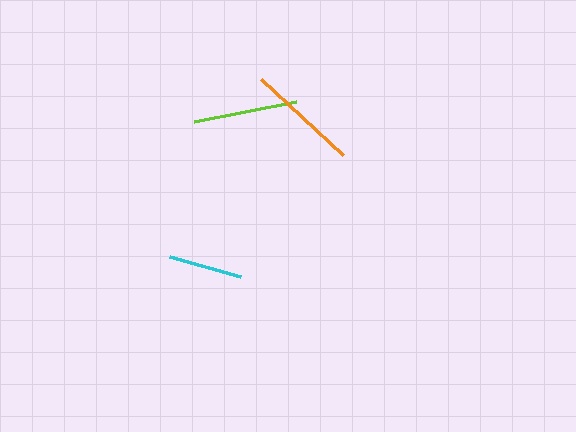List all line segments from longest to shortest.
From longest to shortest: orange, lime, cyan.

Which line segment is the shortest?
The cyan line is the shortest at approximately 74 pixels.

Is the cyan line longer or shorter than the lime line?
The lime line is longer than the cyan line.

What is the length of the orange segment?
The orange segment is approximately 112 pixels long.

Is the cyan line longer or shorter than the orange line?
The orange line is longer than the cyan line.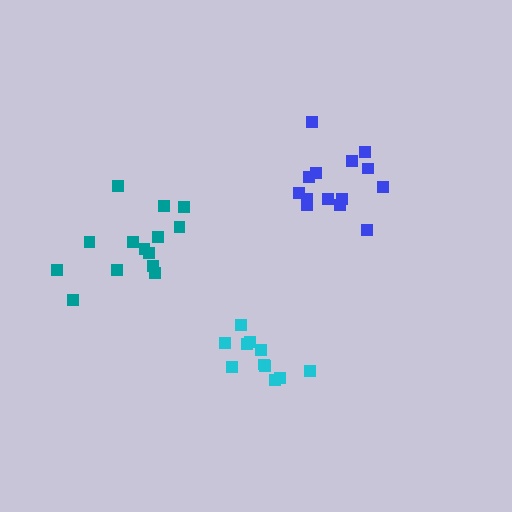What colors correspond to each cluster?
The clusters are colored: cyan, blue, teal.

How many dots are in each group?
Group 1: 11 dots, Group 2: 14 dots, Group 3: 14 dots (39 total).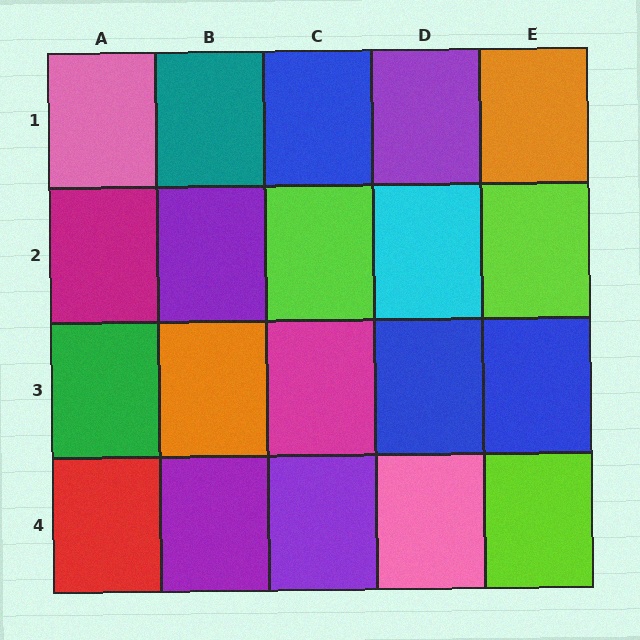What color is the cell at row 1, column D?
Purple.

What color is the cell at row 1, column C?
Blue.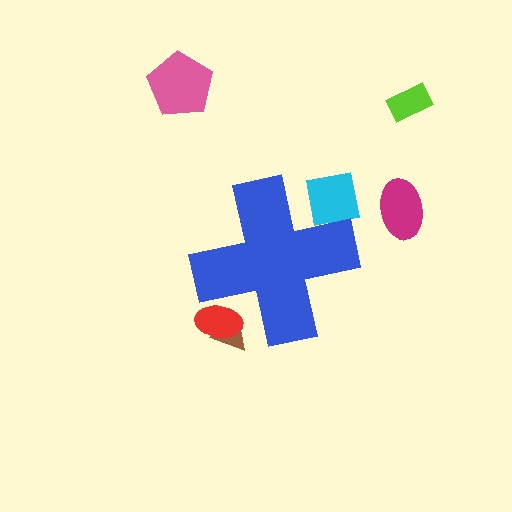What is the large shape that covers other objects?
A blue cross.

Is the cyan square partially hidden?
Yes, the cyan square is partially hidden behind the blue cross.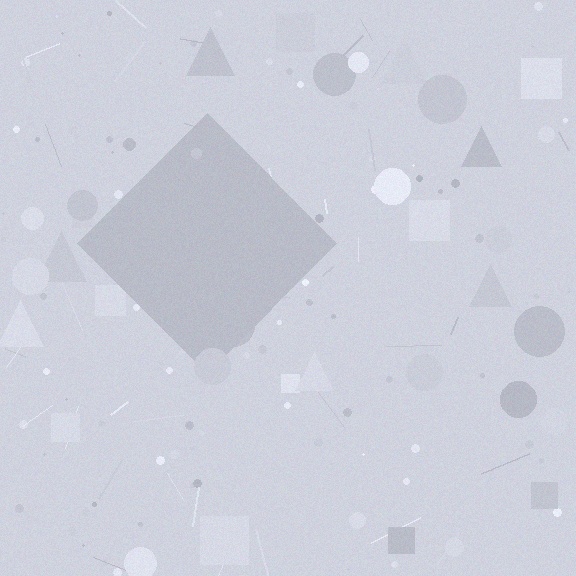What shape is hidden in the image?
A diamond is hidden in the image.